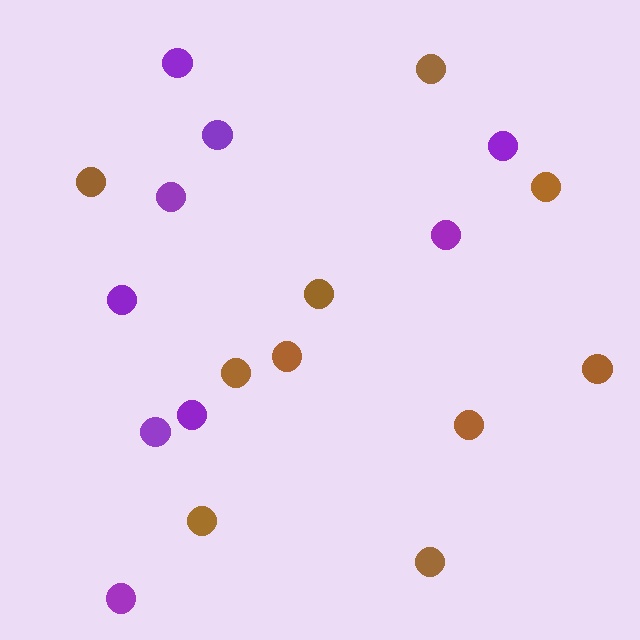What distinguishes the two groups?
There are 2 groups: one group of brown circles (10) and one group of purple circles (9).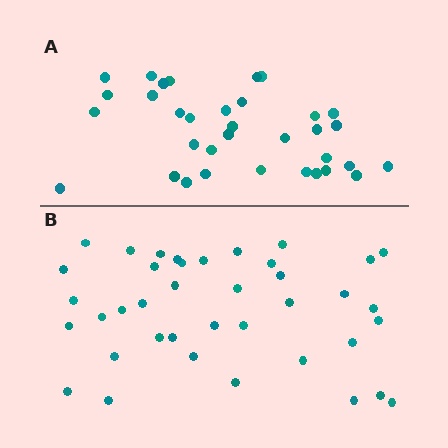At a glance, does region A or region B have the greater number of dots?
Region B (the bottom region) has more dots.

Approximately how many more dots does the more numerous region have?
Region B has about 5 more dots than region A.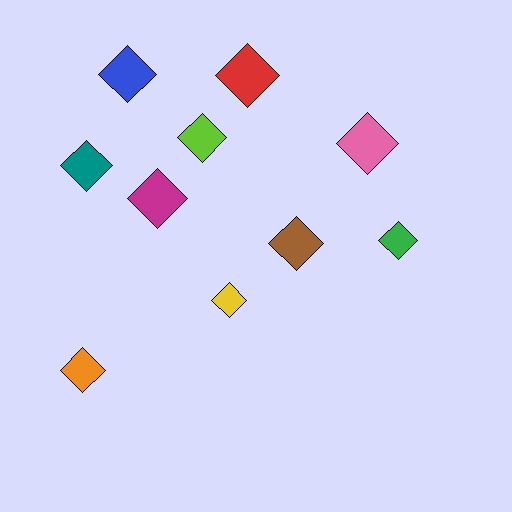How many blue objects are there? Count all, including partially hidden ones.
There is 1 blue object.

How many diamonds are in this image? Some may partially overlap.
There are 10 diamonds.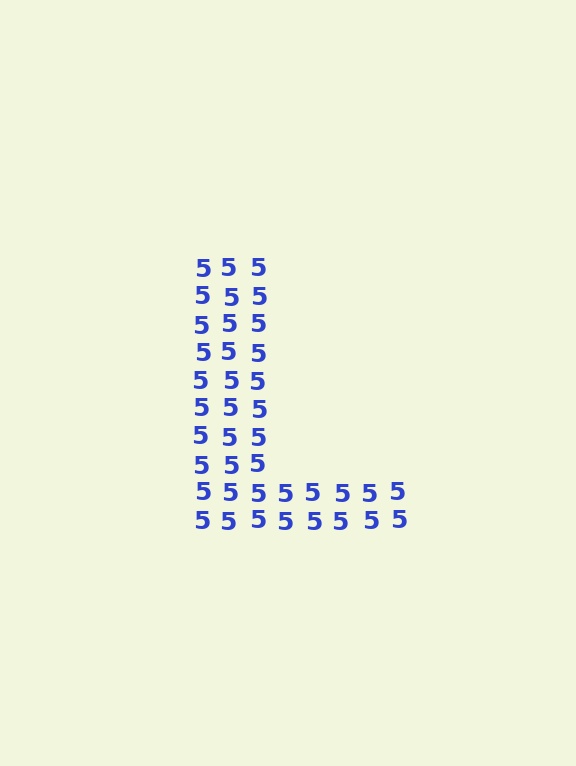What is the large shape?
The large shape is the letter L.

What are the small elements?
The small elements are digit 5's.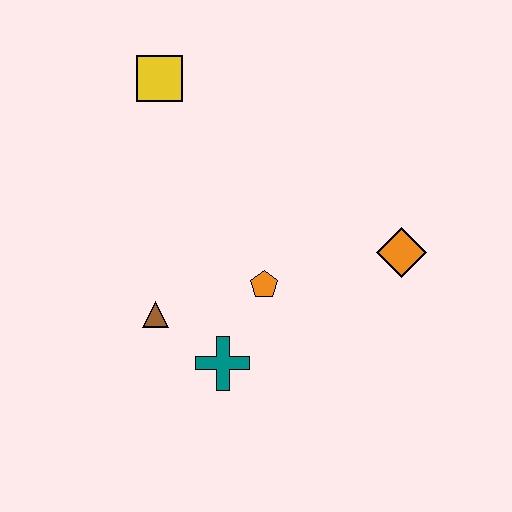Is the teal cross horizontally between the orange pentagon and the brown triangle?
Yes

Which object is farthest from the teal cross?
The yellow square is farthest from the teal cross.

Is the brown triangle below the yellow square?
Yes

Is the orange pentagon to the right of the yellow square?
Yes